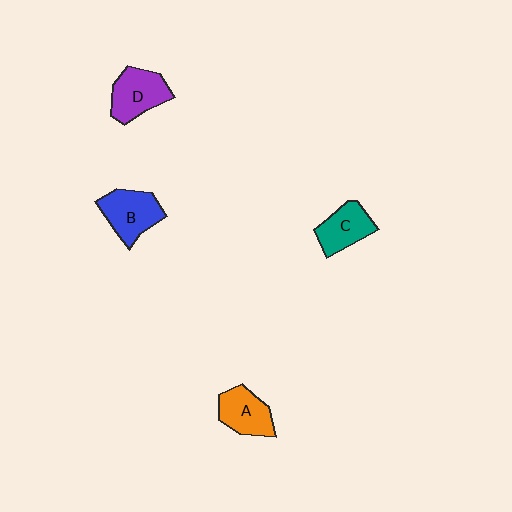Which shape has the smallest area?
Shape C (teal).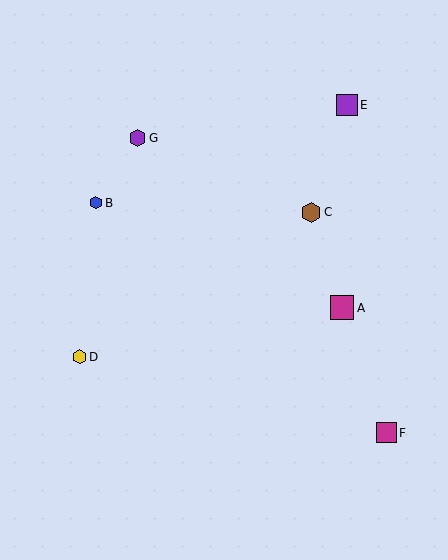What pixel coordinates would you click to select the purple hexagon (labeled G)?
Click at (138, 138) to select the purple hexagon G.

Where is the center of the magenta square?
The center of the magenta square is at (387, 433).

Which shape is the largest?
The magenta square (labeled A) is the largest.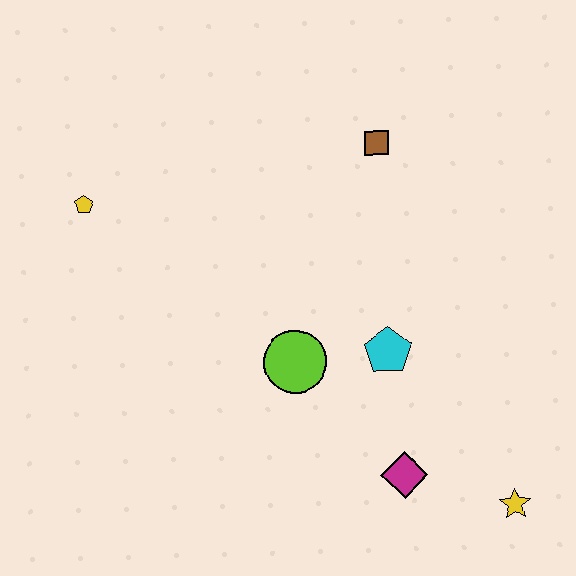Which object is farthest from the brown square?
The yellow star is farthest from the brown square.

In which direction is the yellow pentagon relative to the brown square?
The yellow pentagon is to the left of the brown square.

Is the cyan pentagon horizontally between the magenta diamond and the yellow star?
No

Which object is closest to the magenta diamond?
The yellow star is closest to the magenta diamond.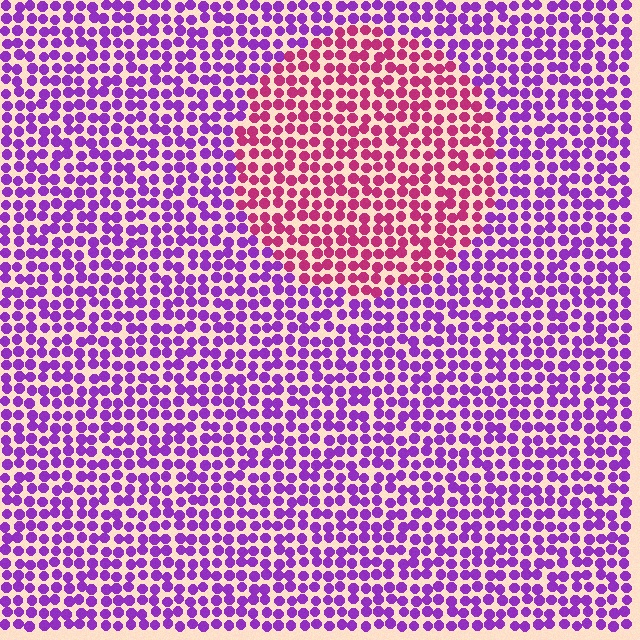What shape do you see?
I see a circle.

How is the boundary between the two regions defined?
The boundary is defined purely by a slight shift in hue (about 49 degrees). Spacing, size, and orientation are identical on both sides.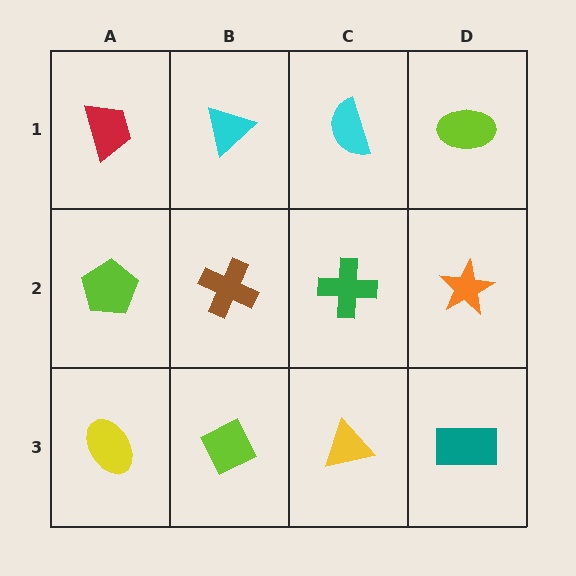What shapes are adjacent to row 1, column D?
An orange star (row 2, column D), a cyan semicircle (row 1, column C).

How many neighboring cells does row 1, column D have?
2.